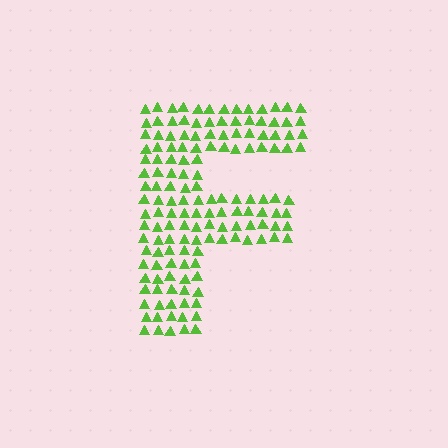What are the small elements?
The small elements are triangles.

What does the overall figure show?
The overall figure shows the letter F.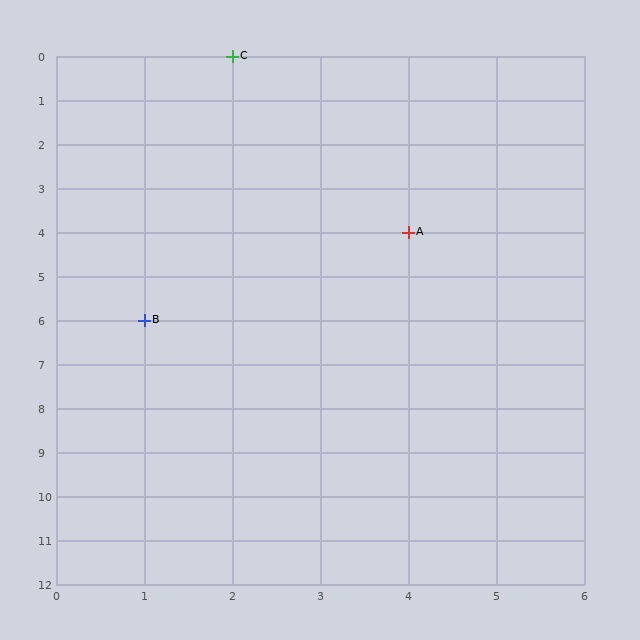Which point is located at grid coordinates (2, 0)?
Point C is at (2, 0).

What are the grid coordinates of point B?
Point B is at grid coordinates (1, 6).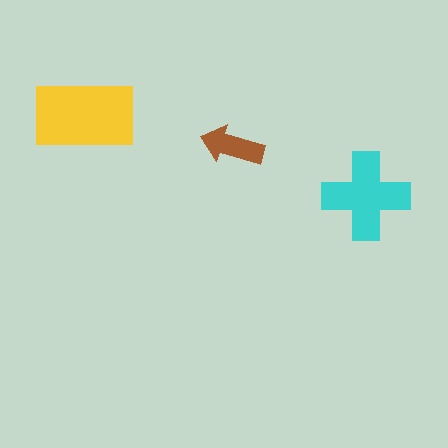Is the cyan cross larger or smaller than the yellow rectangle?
Smaller.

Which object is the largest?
The yellow rectangle.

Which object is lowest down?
The cyan cross is bottommost.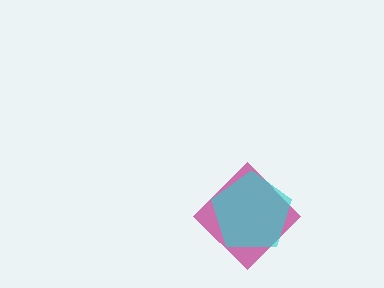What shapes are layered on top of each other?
The layered shapes are: a magenta diamond, a cyan pentagon.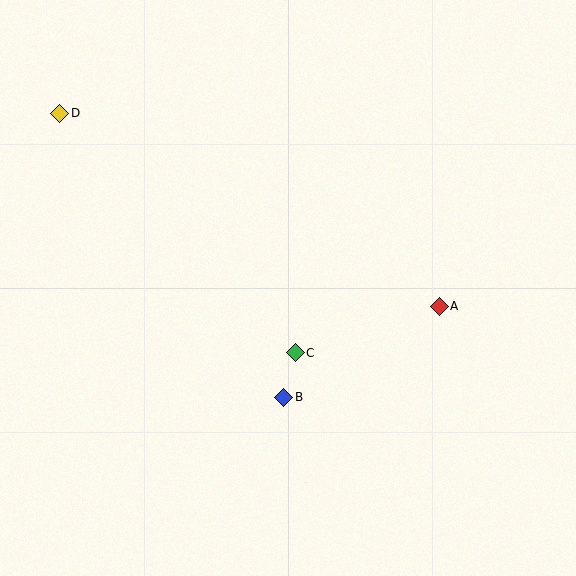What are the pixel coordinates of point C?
Point C is at (295, 353).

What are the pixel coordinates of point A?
Point A is at (439, 306).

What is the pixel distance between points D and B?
The distance between D and B is 362 pixels.